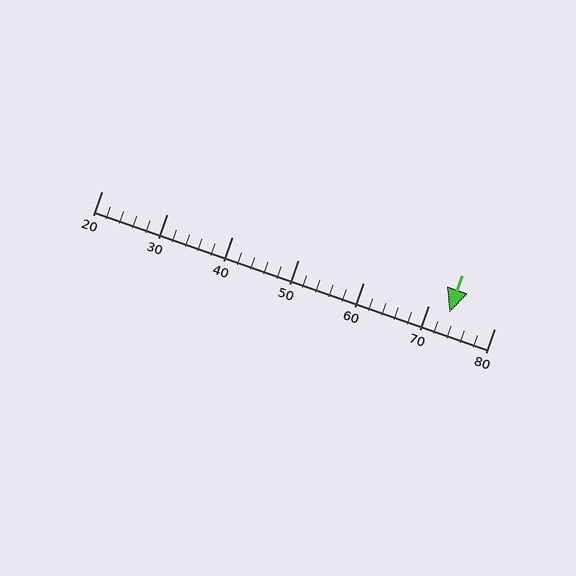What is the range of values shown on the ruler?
The ruler shows values from 20 to 80.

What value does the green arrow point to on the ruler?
The green arrow points to approximately 73.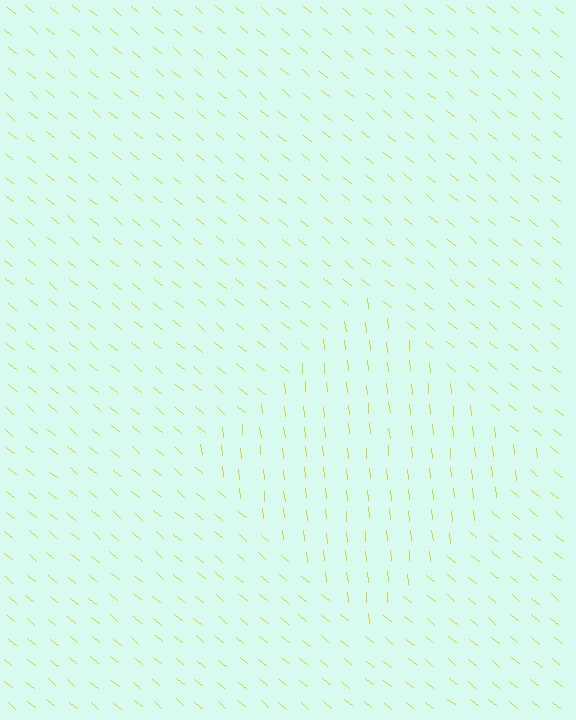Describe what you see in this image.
The image is filled with small yellow line segments. A diamond region in the image has lines oriented differently from the surrounding lines, creating a visible texture boundary.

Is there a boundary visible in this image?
Yes, there is a texture boundary formed by a change in line orientation.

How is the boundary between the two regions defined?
The boundary is defined purely by a change in line orientation (approximately 45 degrees difference). All lines are the same color and thickness.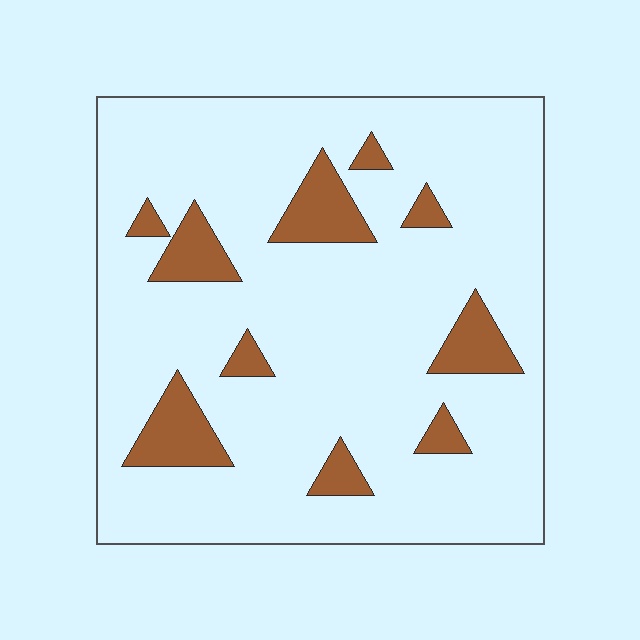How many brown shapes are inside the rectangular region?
10.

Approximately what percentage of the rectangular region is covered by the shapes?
Approximately 15%.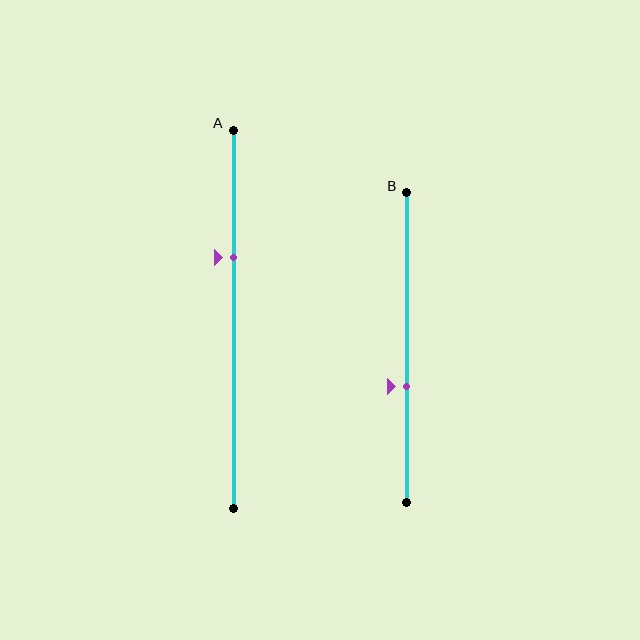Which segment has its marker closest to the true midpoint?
Segment B has its marker closest to the true midpoint.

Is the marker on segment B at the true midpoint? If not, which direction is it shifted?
No, the marker on segment B is shifted downward by about 13% of the segment length.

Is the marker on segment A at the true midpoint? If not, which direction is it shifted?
No, the marker on segment A is shifted upward by about 16% of the segment length.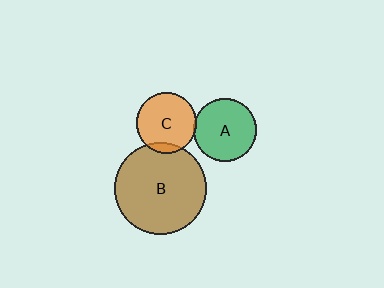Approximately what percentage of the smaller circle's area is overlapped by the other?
Approximately 10%.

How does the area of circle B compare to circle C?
Approximately 2.3 times.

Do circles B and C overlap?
Yes.